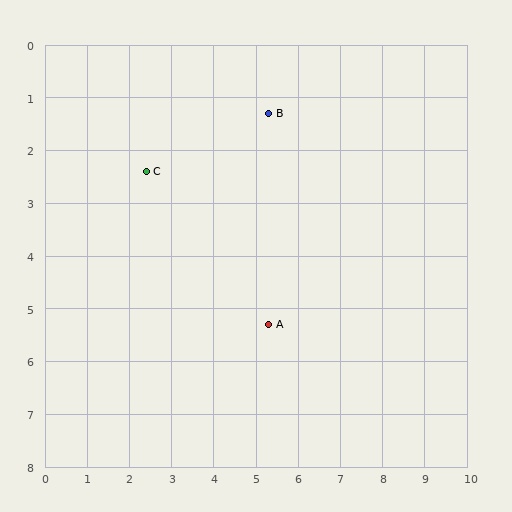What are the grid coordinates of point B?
Point B is at approximately (5.3, 1.3).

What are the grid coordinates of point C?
Point C is at approximately (2.4, 2.4).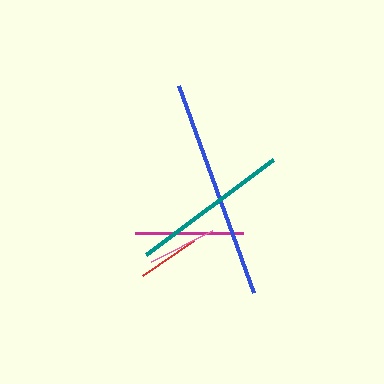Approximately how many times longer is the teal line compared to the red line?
The teal line is approximately 2.6 times the length of the red line.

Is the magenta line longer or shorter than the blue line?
The blue line is longer than the magenta line.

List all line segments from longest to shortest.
From longest to shortest: blue, teal, magenta, pink, red.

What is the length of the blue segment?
The blue segment is approximately 220 pixels long.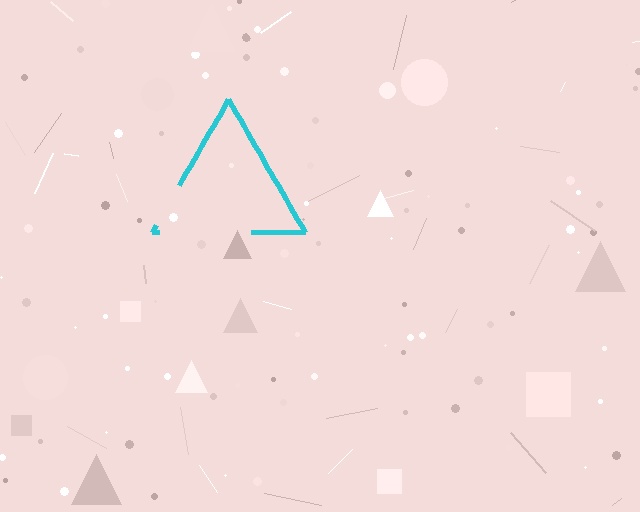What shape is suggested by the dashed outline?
The dashed outline suggests a triangle.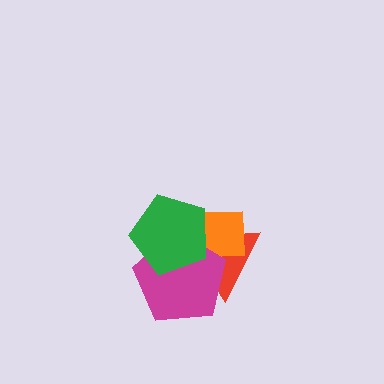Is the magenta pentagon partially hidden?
Yes, it is partially covered by another shape.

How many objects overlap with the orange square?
3 objects overlap with the orange square.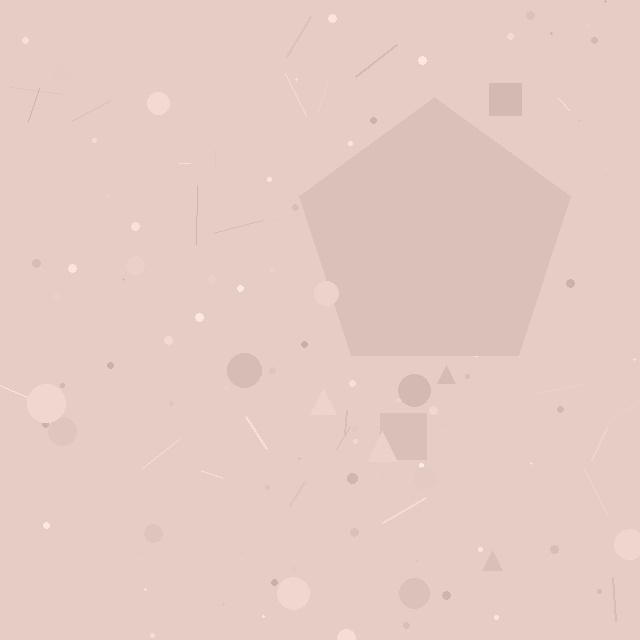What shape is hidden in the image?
A pentagon is hidden in the image.